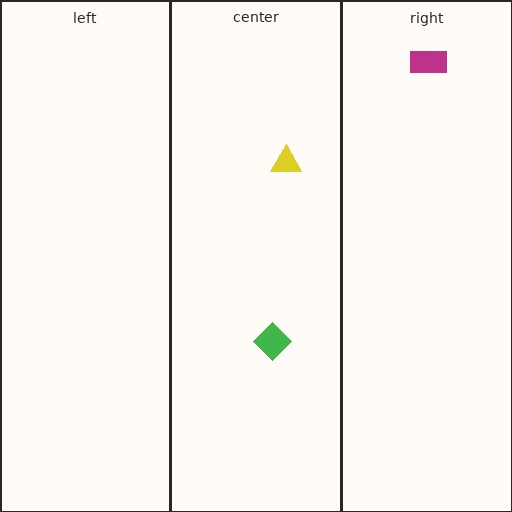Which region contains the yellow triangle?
The center region.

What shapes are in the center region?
The green diamond, the yellow triangle.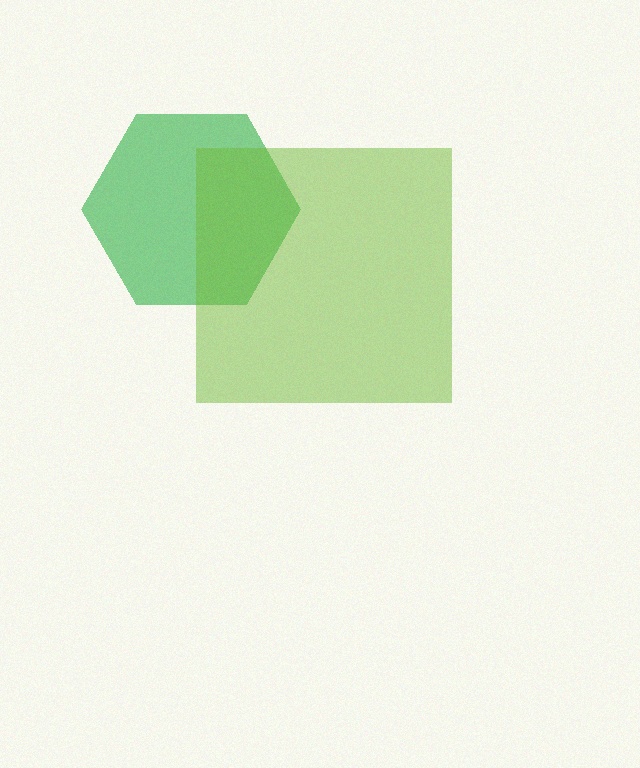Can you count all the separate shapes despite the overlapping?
Yes, there are 2 separate shapes.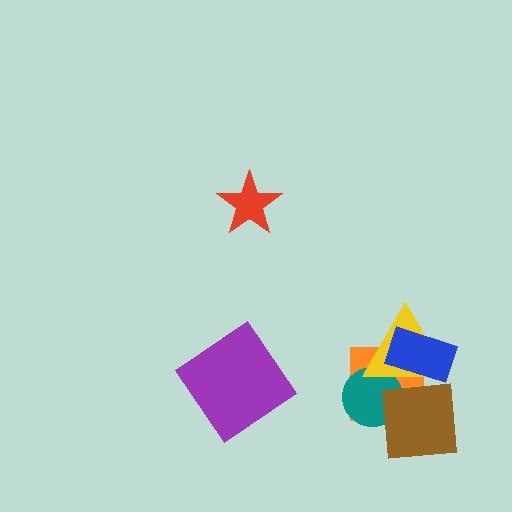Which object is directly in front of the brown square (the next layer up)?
The yellow triangle is directly in front of the brown square.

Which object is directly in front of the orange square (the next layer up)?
The teal circle is directly in front of the orange square.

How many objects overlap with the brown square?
4 objects overlap with the brown square.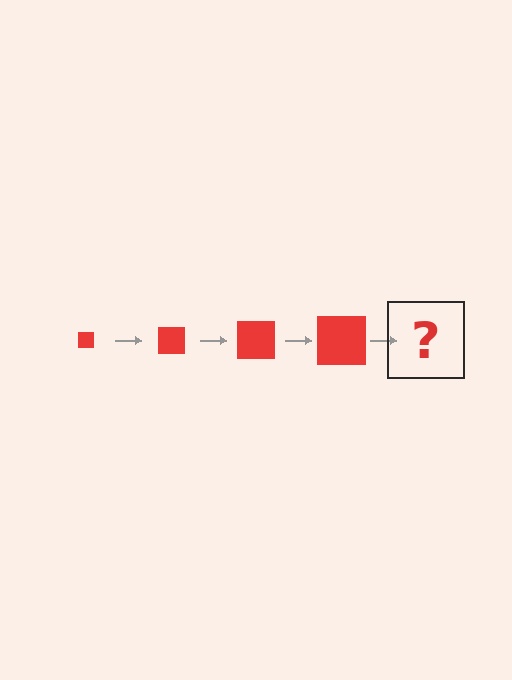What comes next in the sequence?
The next element should be a red square, larger than the previous one.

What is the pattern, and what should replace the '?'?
The pattern is that the square gets progressively larger each step. The '?' should be a red square, larger than the previous one.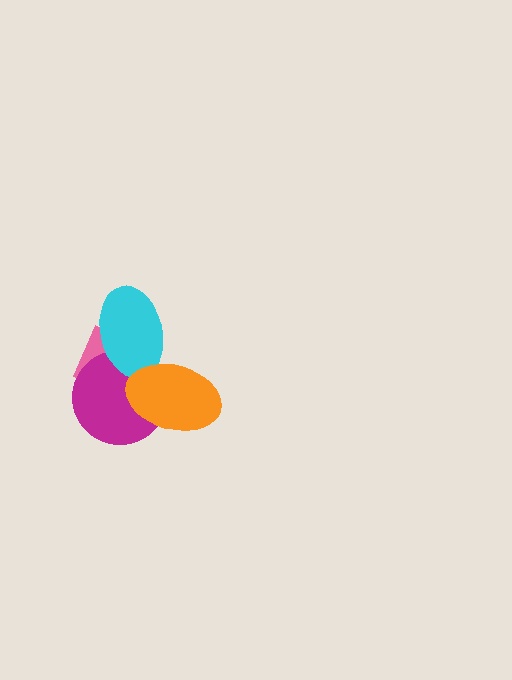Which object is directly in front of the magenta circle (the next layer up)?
The cyan ellipse is directly in front of the magenta circle.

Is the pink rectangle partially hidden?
Yes, it is partially covered by another shape.